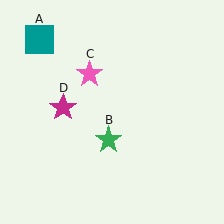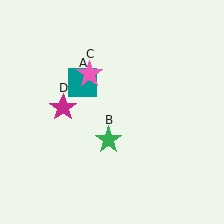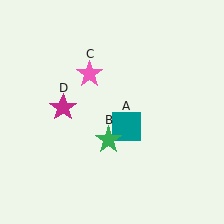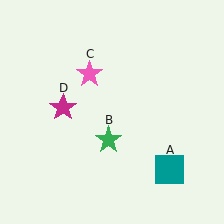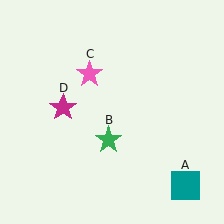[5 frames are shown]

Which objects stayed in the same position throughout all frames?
Green star (object B) and pink star (object C) and magenta star (object D) remained stationary.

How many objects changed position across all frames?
1 object changed position: teal square (object A).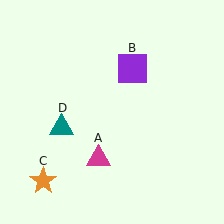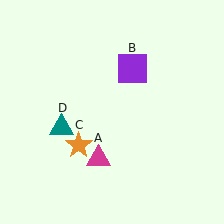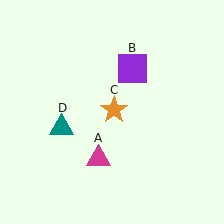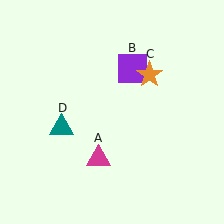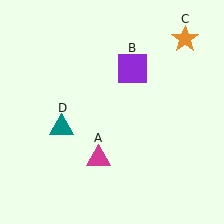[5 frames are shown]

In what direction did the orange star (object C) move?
The orange star (object C) moved up and to the right.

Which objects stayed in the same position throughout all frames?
Magenta triangle (object A) and purple square (object B) and teal triangle (object D) remained stationary.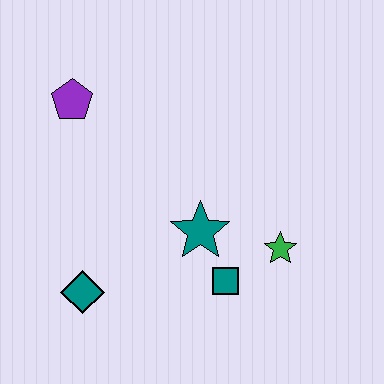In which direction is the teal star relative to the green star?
The teal star is to the left of the green star.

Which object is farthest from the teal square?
The purple pentagon is farthest from the teal square.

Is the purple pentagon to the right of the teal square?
No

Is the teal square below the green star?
Yes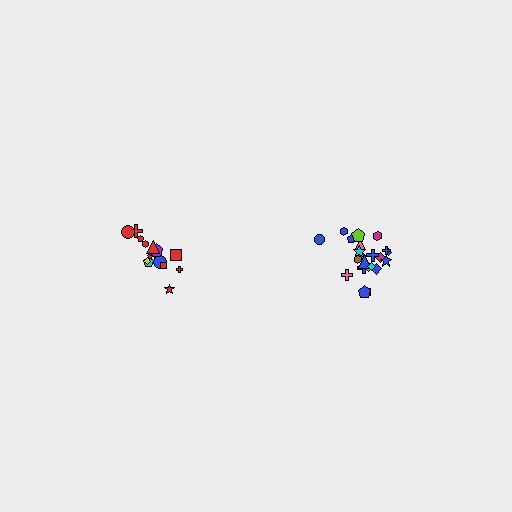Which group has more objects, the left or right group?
The right group.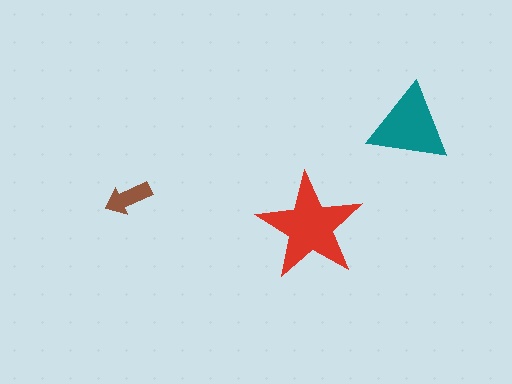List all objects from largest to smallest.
The red star, the teal triangle, the brown arrow.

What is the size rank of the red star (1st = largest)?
1st.